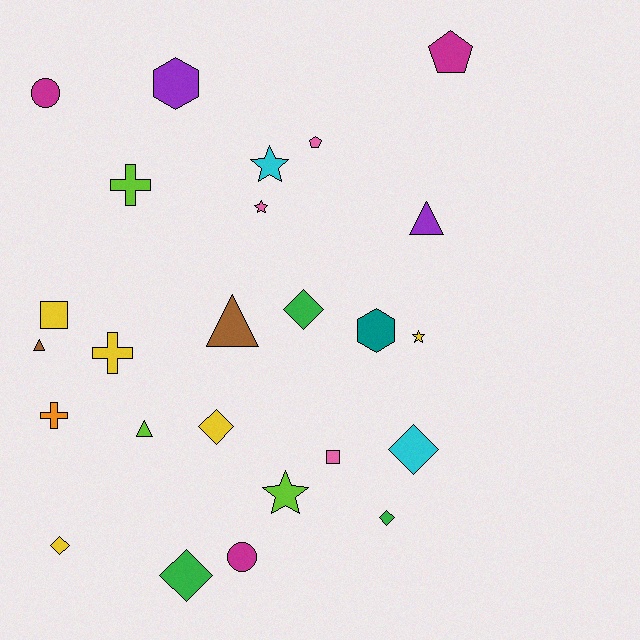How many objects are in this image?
There are 25 objects.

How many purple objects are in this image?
There are 2 purple objects.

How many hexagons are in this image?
There are 2 hexagons.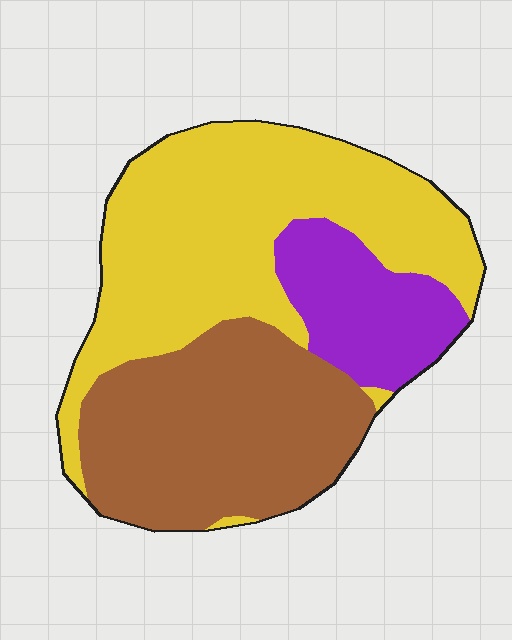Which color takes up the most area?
Yellow, at roughly 50%.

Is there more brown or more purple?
Brown.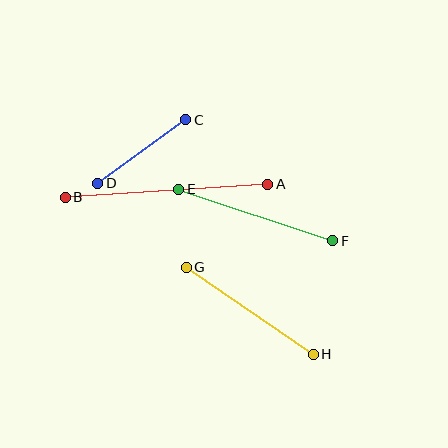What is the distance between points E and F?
The distance is approximately 162 pixels.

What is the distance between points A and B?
The distance is approximately 203 pixels.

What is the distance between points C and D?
The distance is approximately 108 pixels.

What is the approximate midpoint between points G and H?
The midpoint is at approximately (250, 311) pixels.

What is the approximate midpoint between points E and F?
The midpoint is at approximately (256, 215) pixels.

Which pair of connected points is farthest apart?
Points A and B are farthest apart.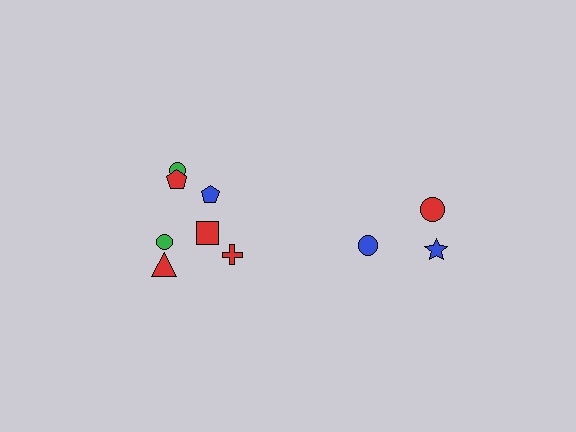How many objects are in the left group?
There are 7 objects.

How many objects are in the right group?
There are 3 objects.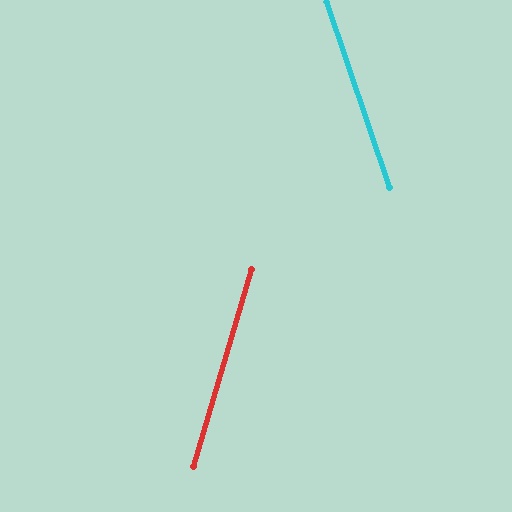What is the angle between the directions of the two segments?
Approximately 35 degrees.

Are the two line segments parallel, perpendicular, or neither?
Neither parallel nor perpendicular — they differ by about 35°.